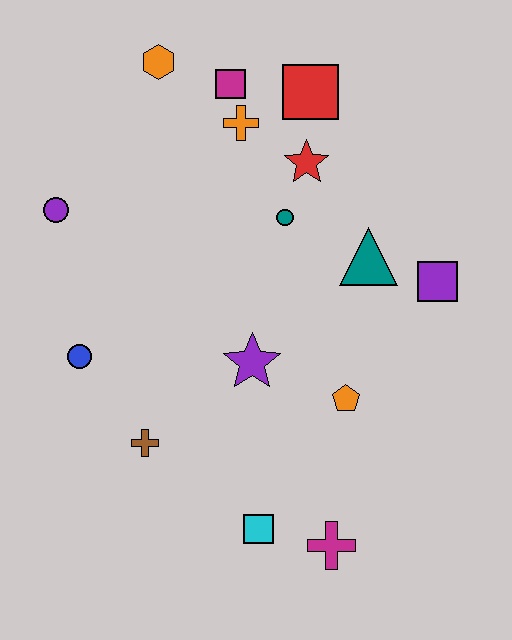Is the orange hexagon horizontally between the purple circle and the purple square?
Yes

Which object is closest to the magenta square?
The orange cross is closest to the magenta square.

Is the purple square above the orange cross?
No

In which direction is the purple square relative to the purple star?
The purple square is to the right of the purple star.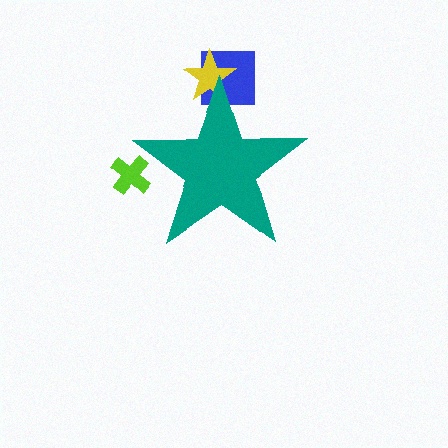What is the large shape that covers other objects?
A teal star.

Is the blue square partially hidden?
Yes, the blue square is partially hidden behind the teal star.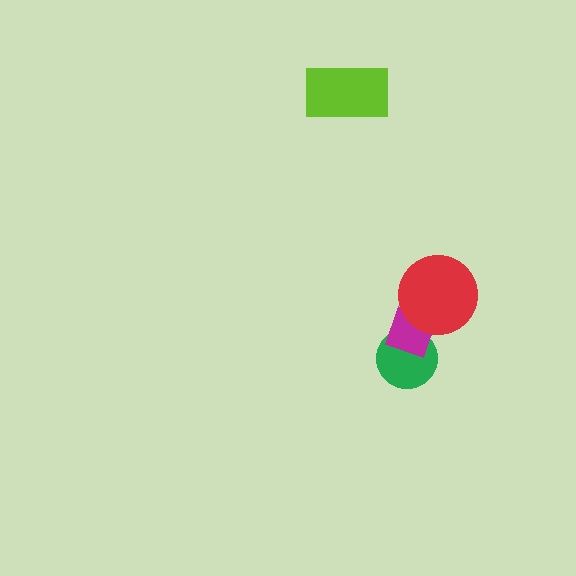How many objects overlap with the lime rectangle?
0 objects overlap with the lime rectangle.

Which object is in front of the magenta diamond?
The red circle is in front of the magenta diamond.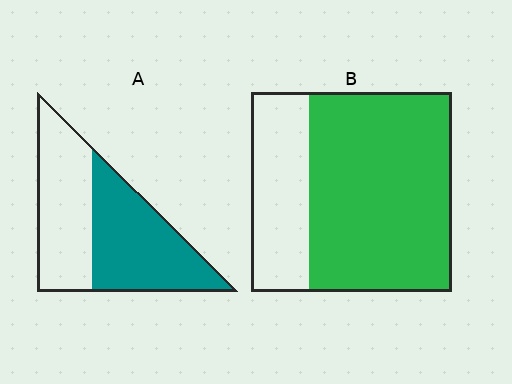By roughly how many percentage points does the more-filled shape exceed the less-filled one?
By roughly 20 percentage points (B over A).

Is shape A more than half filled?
Roughly half.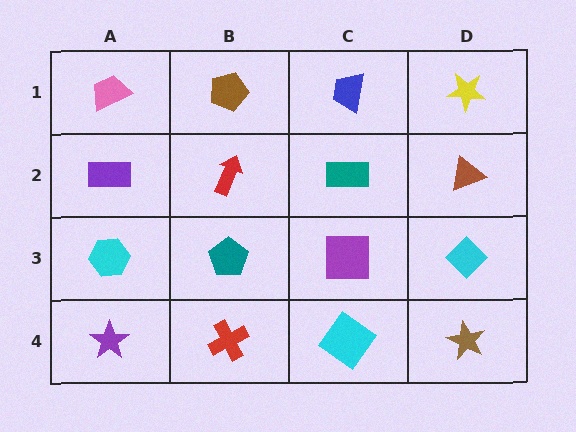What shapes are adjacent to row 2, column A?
A pink trapezoid (row 1, column A), a cyan hexagon (row 3, column A), a red arrow (row 2, column B).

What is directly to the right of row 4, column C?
A brown star.